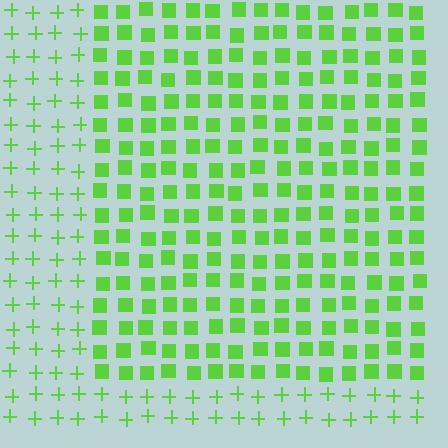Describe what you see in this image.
The image is filled with small lime elements arranged in a uniform grid. A rectangle-shaped region contains squares, while the surrounding area contains plus signs. The boundary is defined purely by the change in element shape.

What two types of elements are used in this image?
The image uses squares inside the rectangle region and plus signs outside it.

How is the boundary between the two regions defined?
The boundary is defined by a change in element shape: squares inside vs. plus signs outside. All elements share the same color and spacing.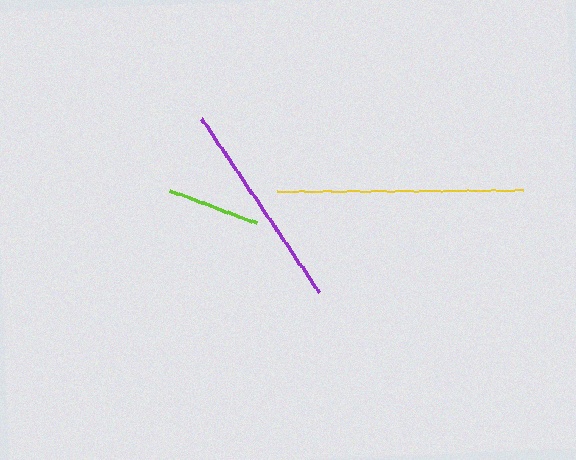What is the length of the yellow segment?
The yellow segment is approximately 245 pixels long.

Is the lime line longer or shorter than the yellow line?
The yellow line is longer than the lime line.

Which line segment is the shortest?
The lime line is the shortest at approximately 92 pixels.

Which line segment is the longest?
The yellow line is the longest at approximately 245 pixels.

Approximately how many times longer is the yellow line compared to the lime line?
The yellow line is approximately 2.7 times the length of the lime line.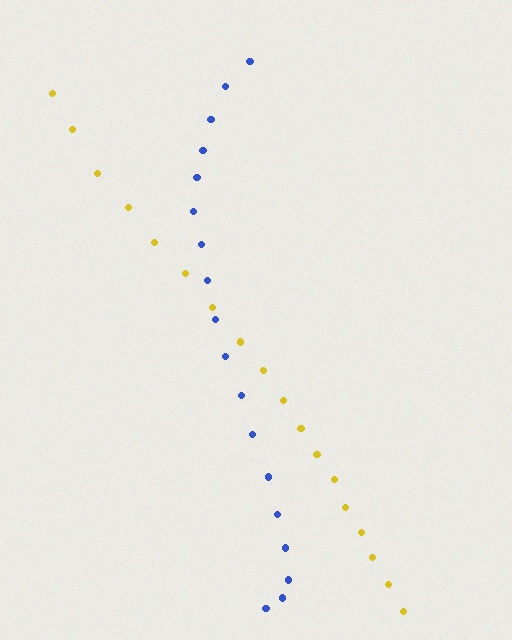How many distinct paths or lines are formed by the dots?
There are 2 distinct paths.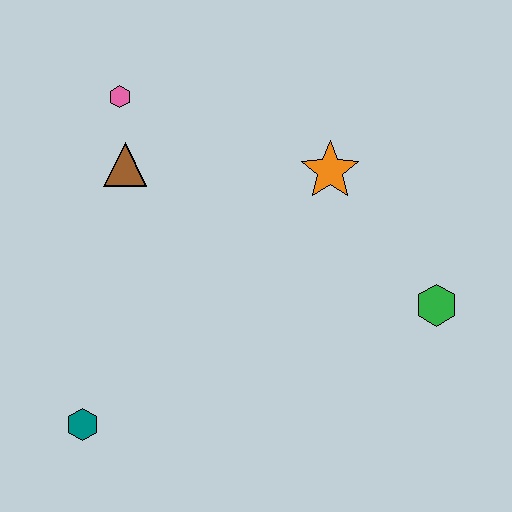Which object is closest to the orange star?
The green hexagon is closest to the orange star.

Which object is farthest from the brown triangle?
The green hexagon is farthest from the brown triangle.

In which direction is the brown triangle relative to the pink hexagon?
The brown triangle is below the pink hexagon.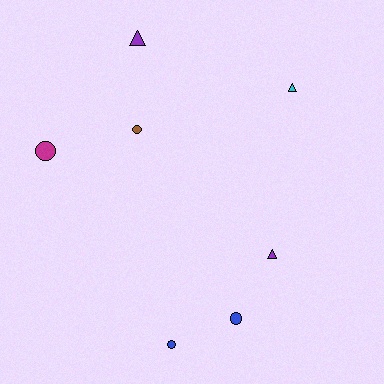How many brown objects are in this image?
There is 1 brown object.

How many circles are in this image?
There are 4 circles.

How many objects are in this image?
There are 7 objects.